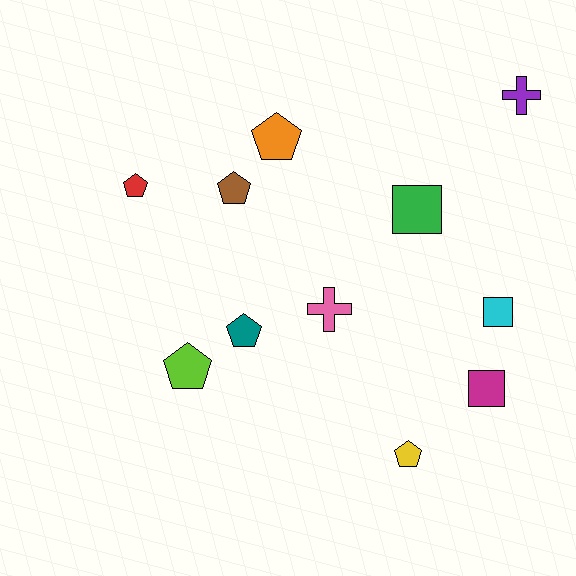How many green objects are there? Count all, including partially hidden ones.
There is 1 green object.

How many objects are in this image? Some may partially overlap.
There are 11 objects.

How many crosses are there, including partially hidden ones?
There are 2 crosses.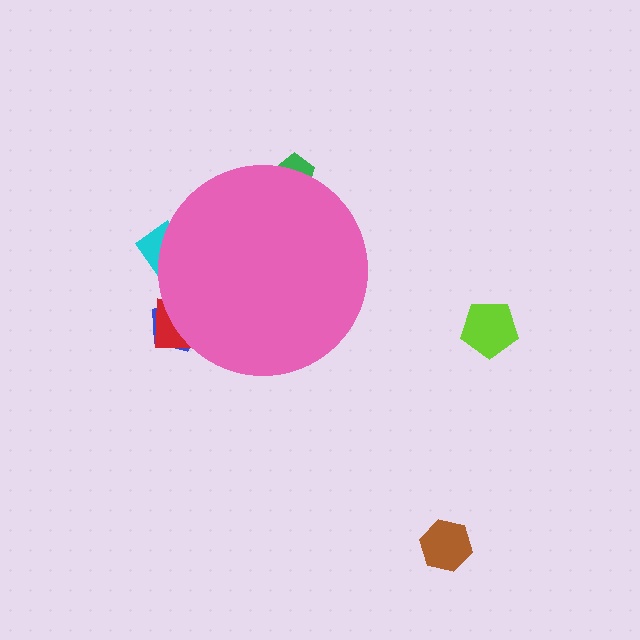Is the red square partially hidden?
Yes, the red square is partially hidden behind the pink circle.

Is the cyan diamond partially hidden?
Yes, the cyan diamond is partially hidden behind the pink circle.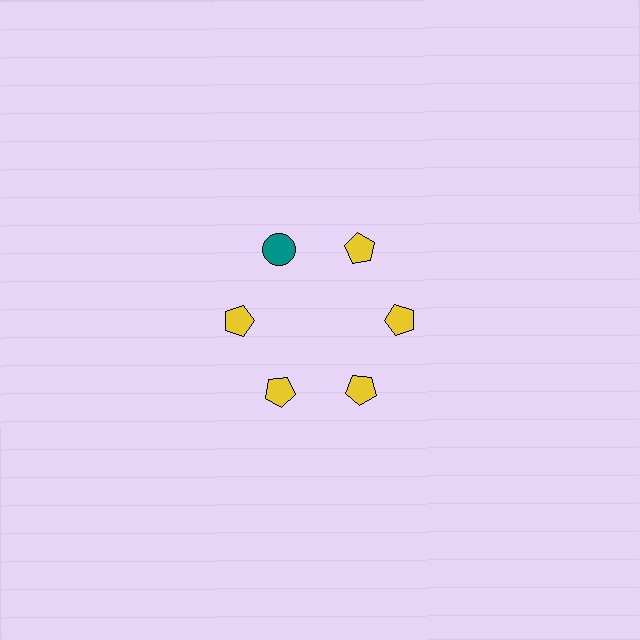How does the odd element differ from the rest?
It differs in both color (teal instead of yellow) and shape (circle instead of pentagon).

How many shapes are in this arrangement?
There are 6 shapes arranged in a ring pattern.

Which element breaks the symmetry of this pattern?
The teal circle at roughly the 11 o'clock position breaks the symmetry. All other shapes are yellow pentagons.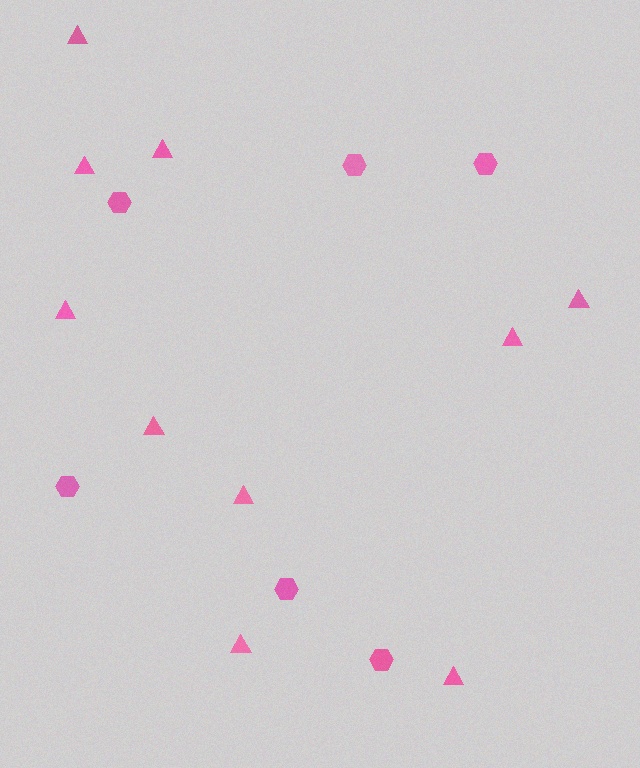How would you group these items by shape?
There are 2 groups: one group of hexagons (6) and one group of triangles (10).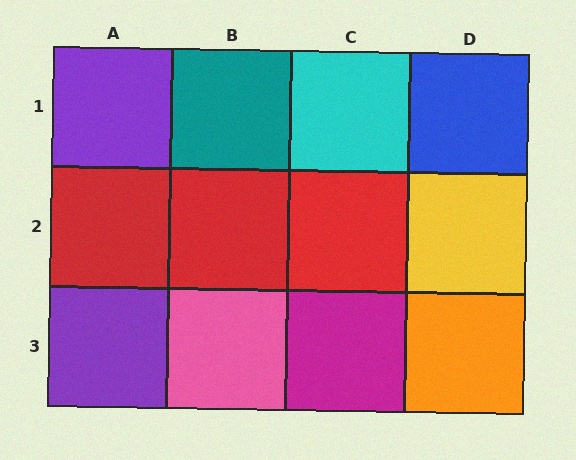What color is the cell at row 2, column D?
Yellow.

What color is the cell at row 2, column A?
Red.